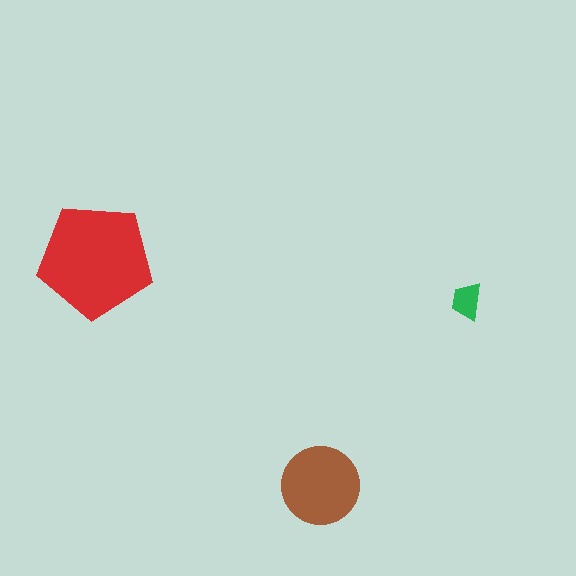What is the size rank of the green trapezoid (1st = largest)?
3rd.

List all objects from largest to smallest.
The red pentagon, the brown circle, the green trapezoid.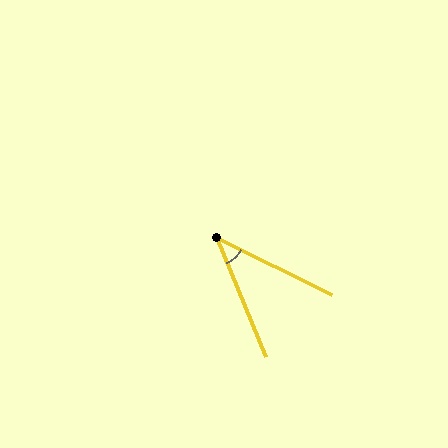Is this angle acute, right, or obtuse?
It is acute.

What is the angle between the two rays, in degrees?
Approximately 41 degrees.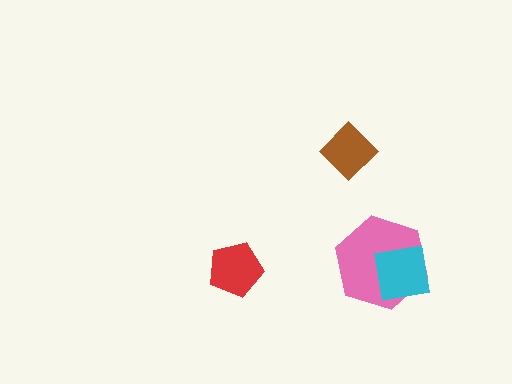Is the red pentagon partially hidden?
No, no other shape covers it.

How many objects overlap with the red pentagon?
0 objects overlap with the red pentagon.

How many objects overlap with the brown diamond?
0 objects overlap with the brown diamond.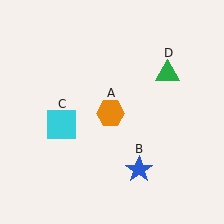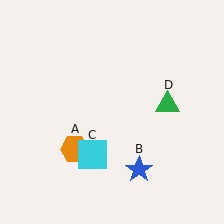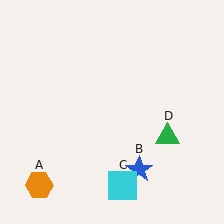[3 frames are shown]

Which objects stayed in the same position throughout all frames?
Blue star (object B) remained stationary.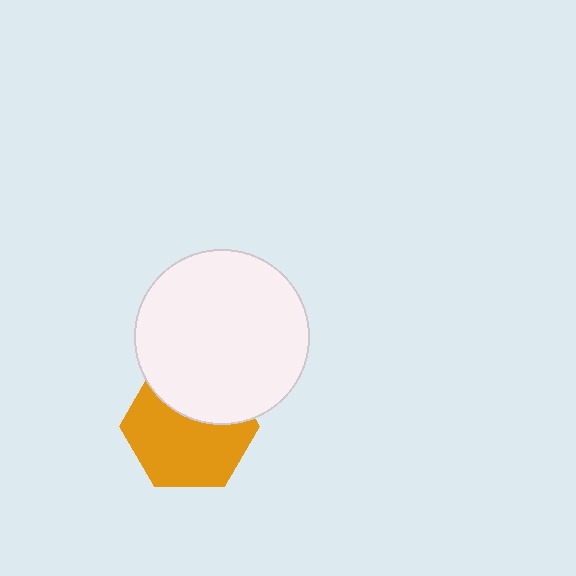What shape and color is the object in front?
The object in front is a white circle.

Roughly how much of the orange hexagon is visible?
About half of it is visible (roughly 64%).